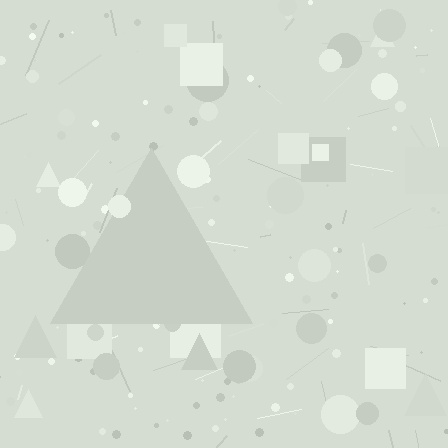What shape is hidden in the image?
A triangle is hidden in the image.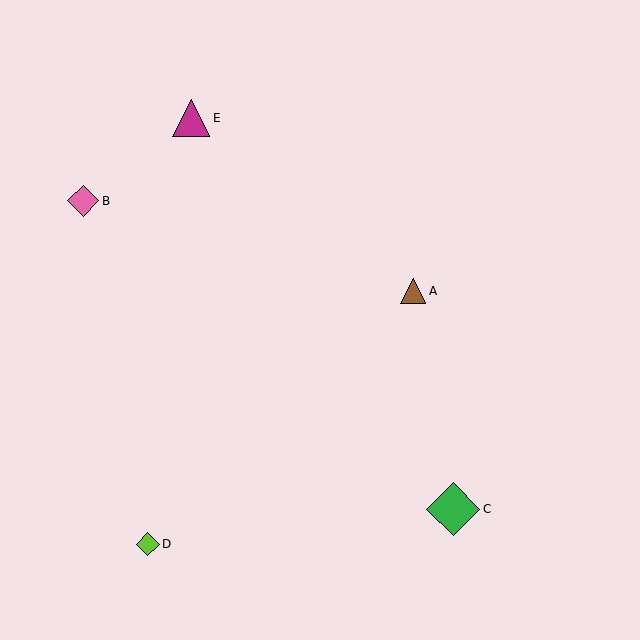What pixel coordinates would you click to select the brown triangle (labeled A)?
Click at (413, 291) to select the brown triangle A.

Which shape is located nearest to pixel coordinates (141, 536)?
The lime diamond (labeled D) at (148, 544) is nearest to that location.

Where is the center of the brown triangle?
The center of the brown triangle is at (413, 291).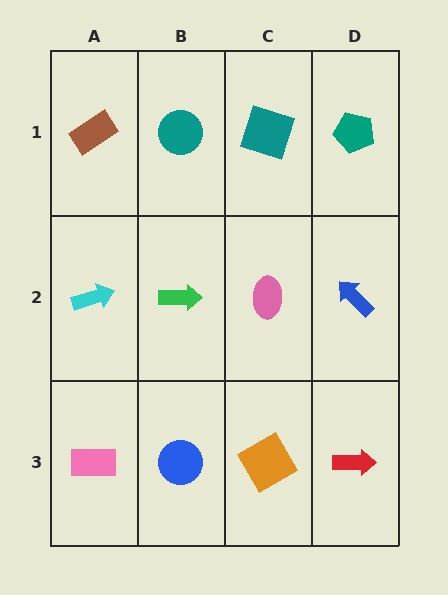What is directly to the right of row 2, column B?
A pink ellipse.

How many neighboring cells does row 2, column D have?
3.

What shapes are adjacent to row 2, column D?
A teal pentagon (row 1, column D), a red arrow (row 3, column D), a pink ellipse (row 2, column C).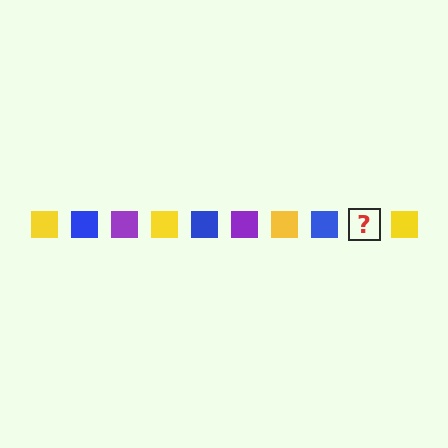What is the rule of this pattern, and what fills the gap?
The rule is that the pattern cycles through yellow, blue, purple squares. The gap should be filled with a purple square.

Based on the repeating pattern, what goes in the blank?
The blank should be a purple square.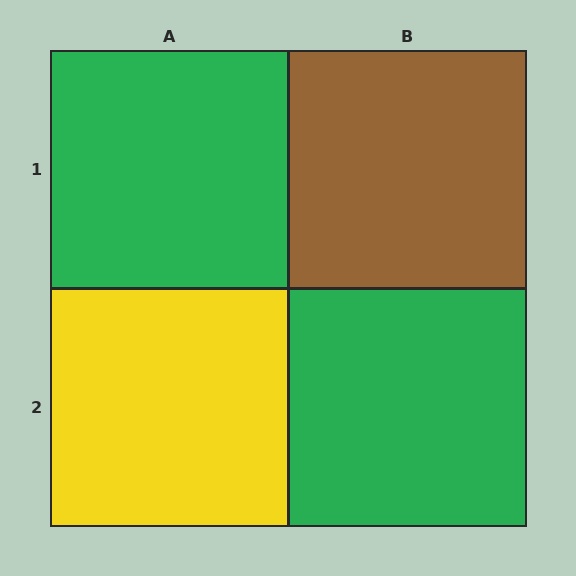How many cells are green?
2 cells are green.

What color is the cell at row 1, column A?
Green.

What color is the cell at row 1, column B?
Brown.